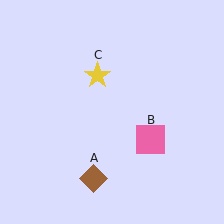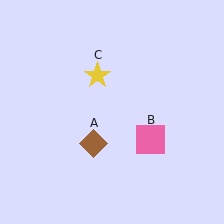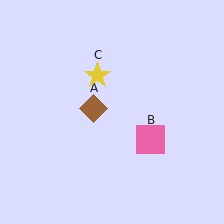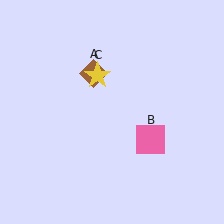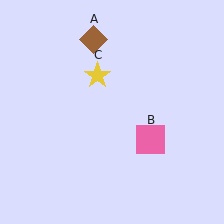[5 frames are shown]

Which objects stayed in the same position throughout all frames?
Pink square (object B) and yellow star (object C) remained stationary.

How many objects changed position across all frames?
1 object changed position: brown diamond (object A).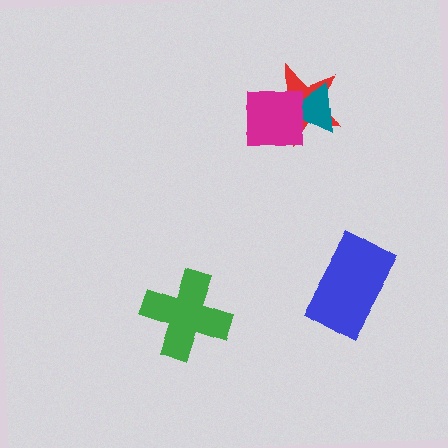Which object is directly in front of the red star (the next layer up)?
The teal triangle is directly in front of the red star.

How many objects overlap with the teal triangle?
2 objects overlap with the teal triangle.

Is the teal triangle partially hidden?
Yes, it is partially covered by another shape.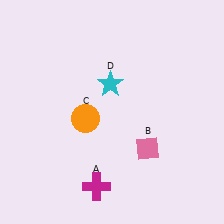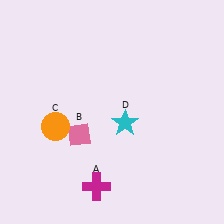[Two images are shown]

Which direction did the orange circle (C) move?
The orange circle (C) moved left.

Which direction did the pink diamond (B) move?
The pink diamond (B) moved left.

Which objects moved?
The objects that moved are: the pink diamond (B), the orange circle (C), the cyan star (D).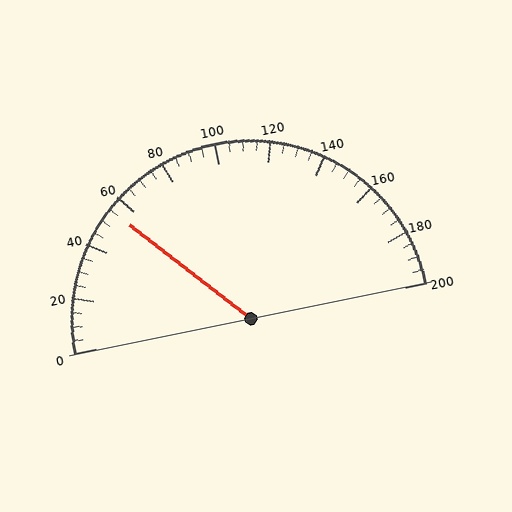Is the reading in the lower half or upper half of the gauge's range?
The reading is in the lower half of the range (0 to 200).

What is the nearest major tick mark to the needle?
The nearest major tick mark is 60.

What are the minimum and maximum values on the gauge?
The gauge ranges from 0 to 200.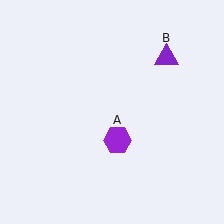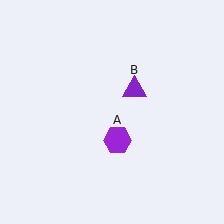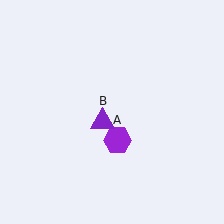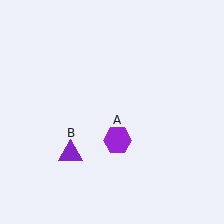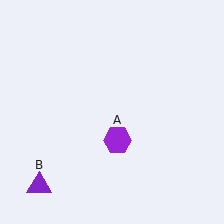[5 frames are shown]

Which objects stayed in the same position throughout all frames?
Purple hexagon (object A) remained stationary.